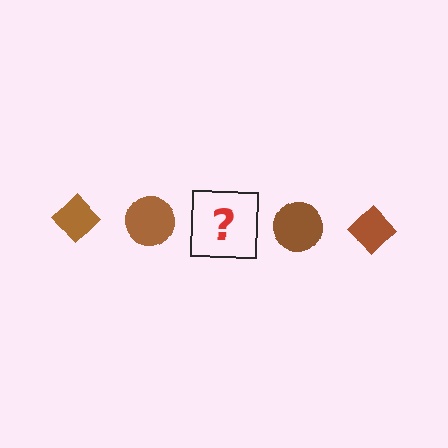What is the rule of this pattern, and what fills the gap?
The rule is that the pattern cycles through diamond, circle shapes in brown. The gap should be filled with a brown diamond.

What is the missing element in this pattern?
The missing element is a brown diamond.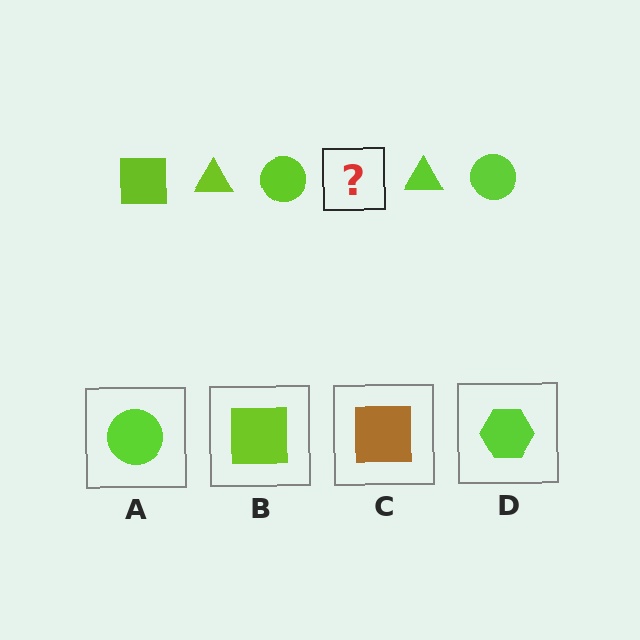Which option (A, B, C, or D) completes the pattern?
B.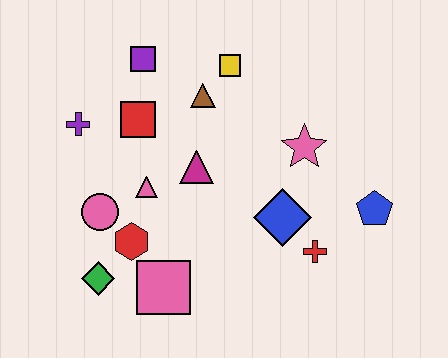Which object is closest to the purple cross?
The red square is closest to the purple cross.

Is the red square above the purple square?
No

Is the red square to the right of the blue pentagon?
No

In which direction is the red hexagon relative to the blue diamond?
The red hexagon is to the left of the blue diamond.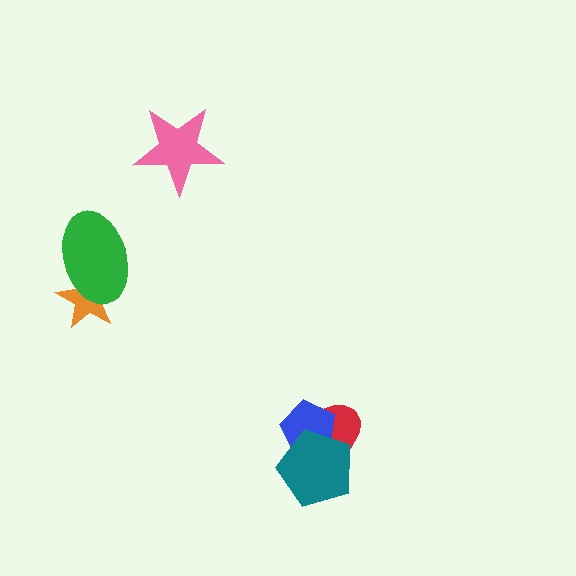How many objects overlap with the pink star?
0 objects overlap with the pink star.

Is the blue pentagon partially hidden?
Yes, it is partially covered by another shape.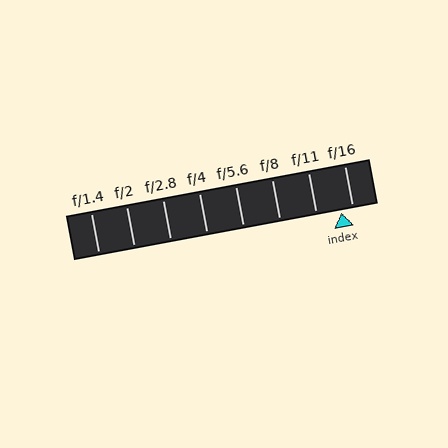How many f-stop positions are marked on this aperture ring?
There are 8 f-stop positions marked.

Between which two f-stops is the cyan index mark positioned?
The index mark is between f/11 and f/16.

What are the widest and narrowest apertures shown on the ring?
The widest aperture shown is f/1.4 and the narrowest is f/16.